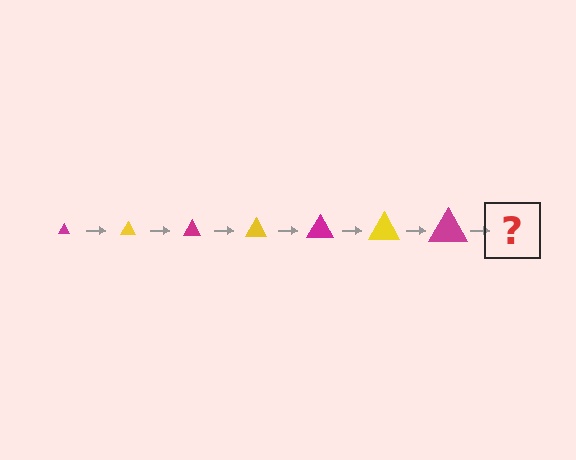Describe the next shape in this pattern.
It should be a yellow triangle, larger than the previous one.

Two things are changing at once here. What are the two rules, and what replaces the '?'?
The two rules are that the triangle grows larger each step and the color cycles through magenta and yellow. The '?' should be a yellow triangle, larger than the previous one.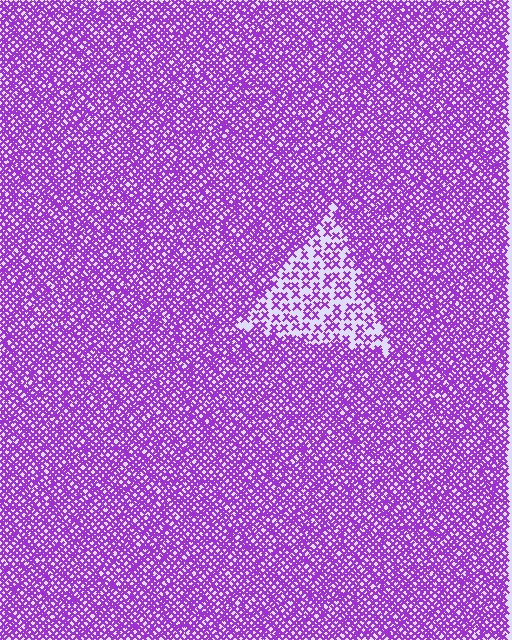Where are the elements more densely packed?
The elements are more densely packed outside the triangle boundary.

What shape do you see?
I see a triangle.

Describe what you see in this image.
The image contains small purple elements arranged at two different densities. A triangle-shaped region is visible where the elements are less densely packed than the surrounding area.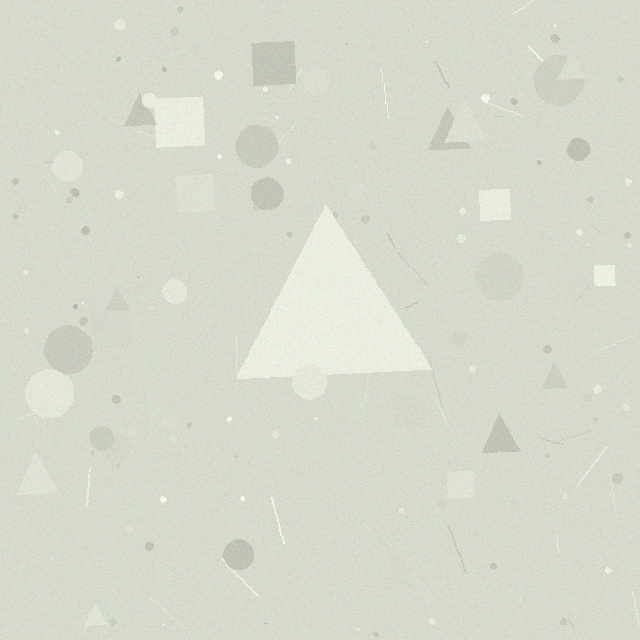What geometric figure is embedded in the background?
A triangle is embedded in the background.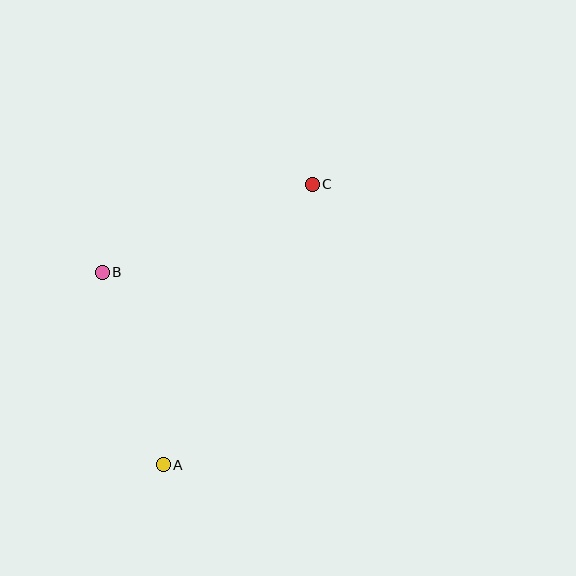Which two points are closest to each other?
Points A and B are closest to each other.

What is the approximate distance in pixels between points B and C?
The distance between B and C is approximately 228 pixels.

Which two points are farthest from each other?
Points A and C are farthest from each other.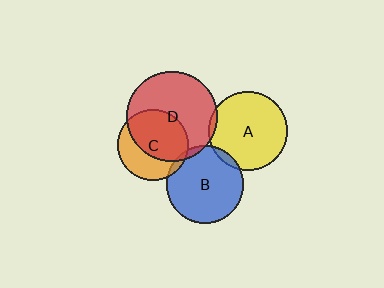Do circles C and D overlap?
Yes.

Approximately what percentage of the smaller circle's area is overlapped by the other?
Approximately 60%.